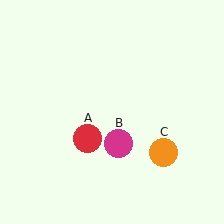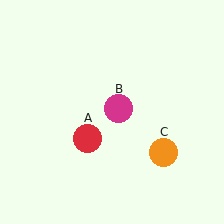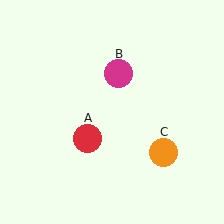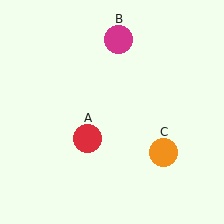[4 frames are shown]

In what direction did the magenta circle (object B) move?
The magenta circle (object B) moved up.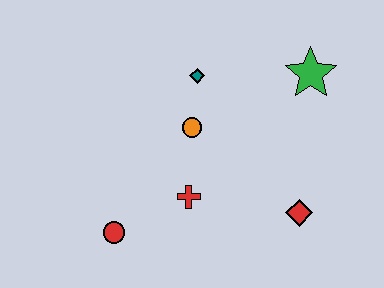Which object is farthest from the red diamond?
The red circle is farthest from the red diamond.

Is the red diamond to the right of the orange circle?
Yes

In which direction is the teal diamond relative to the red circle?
The teal diamond is above the red circle.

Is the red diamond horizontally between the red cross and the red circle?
No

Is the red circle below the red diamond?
Yes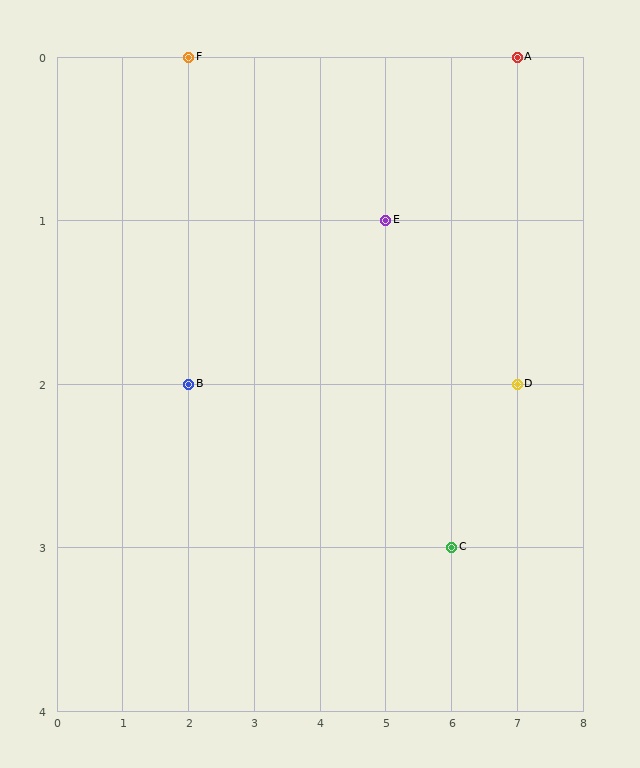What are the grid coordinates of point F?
Point F is at grid coordinates (2, 0).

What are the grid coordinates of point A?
Point A is at grid coordinates (7, 0).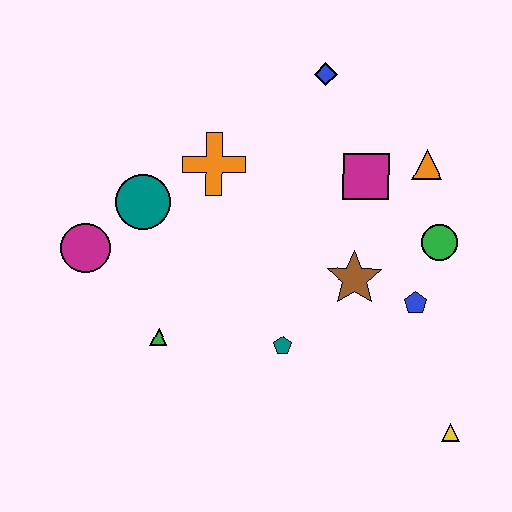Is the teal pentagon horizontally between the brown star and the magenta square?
No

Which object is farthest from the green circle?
The magenta circle is farthest from the green circle.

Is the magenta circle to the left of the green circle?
Yes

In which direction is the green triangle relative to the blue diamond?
The green triangle is below the blue diamond.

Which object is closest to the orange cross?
The teal circle is closest to the orange cross.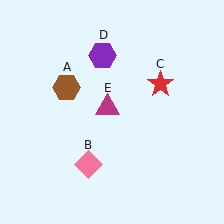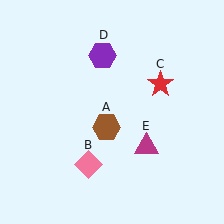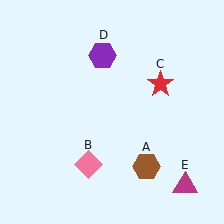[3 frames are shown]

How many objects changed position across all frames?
2 objects changed position: brown hexagon (object A), magenta triangle (object E).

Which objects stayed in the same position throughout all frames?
Pink diamond (object B) and red star (object C) and purple hexagon (object D) remained stationary.